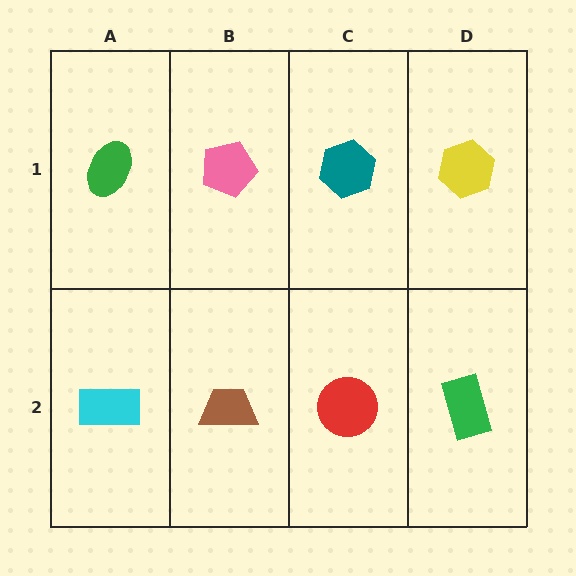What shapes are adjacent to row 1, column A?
A cyan rectangle (row 2, column A), a pink pentagon (row 1, column B).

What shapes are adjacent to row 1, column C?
A red circle (row 2, column C), a pink pentagon (row 1, column B), a yellow hexagon (row 1, column D).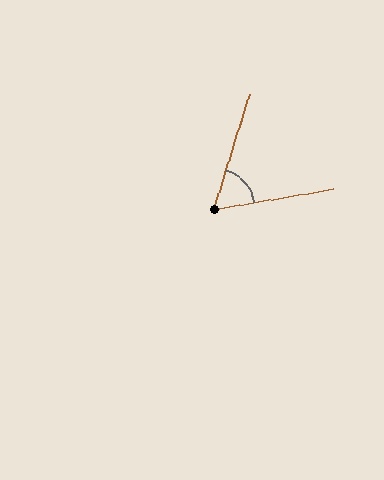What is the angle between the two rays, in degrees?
Approximately 63 degrees.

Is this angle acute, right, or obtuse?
It is acute.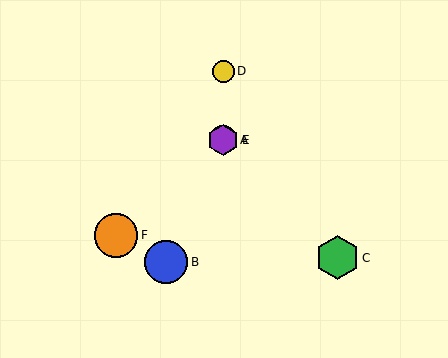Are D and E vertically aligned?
Yes, both are at x≈223.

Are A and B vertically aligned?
No, A is at x≈223 and B is at x≈166.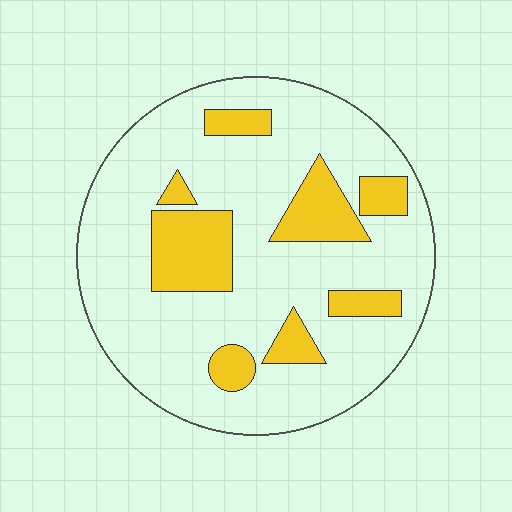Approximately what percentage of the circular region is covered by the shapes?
Approximately 20%.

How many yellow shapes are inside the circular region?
8.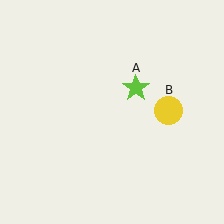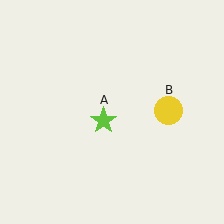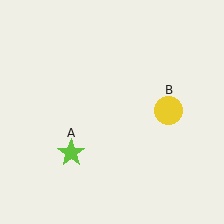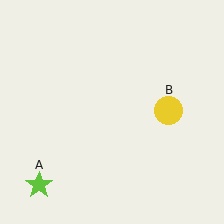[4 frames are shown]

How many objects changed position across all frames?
1 object changed position: lime star (object A).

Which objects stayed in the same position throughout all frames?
Yellow circle (object B) remained stationary.